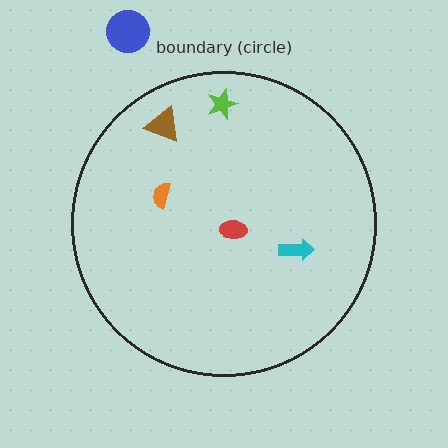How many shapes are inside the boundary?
5 inside, 1 outside.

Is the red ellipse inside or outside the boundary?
Inside.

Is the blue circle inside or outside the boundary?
Outside.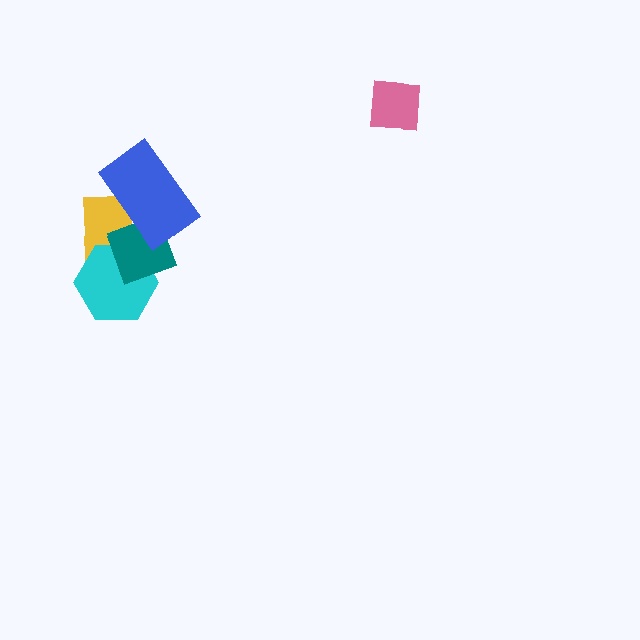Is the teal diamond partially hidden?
Yes, it is partially covered by another shape.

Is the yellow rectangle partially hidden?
Yes, it is partially covered by another shape.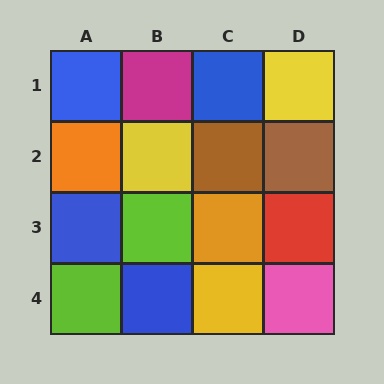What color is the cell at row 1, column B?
Magenta.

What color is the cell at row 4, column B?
Blue.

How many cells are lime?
2 cells are lime.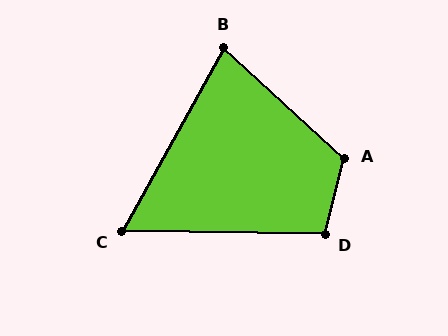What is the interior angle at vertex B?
Approximately 76 degrees (acute).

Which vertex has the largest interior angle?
A, at approximately 118 degrees.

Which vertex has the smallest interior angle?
C, at approximately 62 degrees.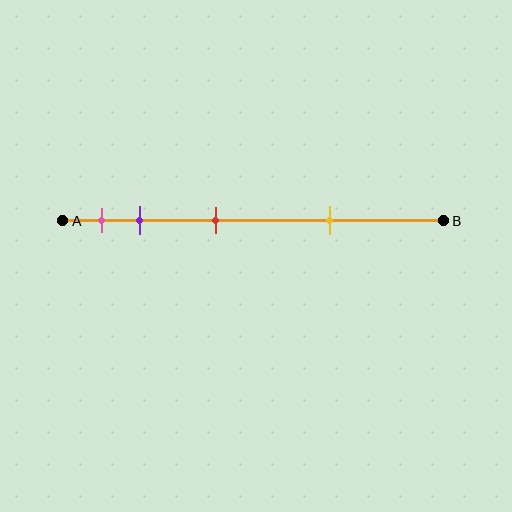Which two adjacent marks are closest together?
The pink and purple marks are the closest adjacent pair.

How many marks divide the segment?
There are 4 marks dividing the segment.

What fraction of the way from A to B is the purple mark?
The purple mark is approximately 20% (0.2) of the way from A to B.